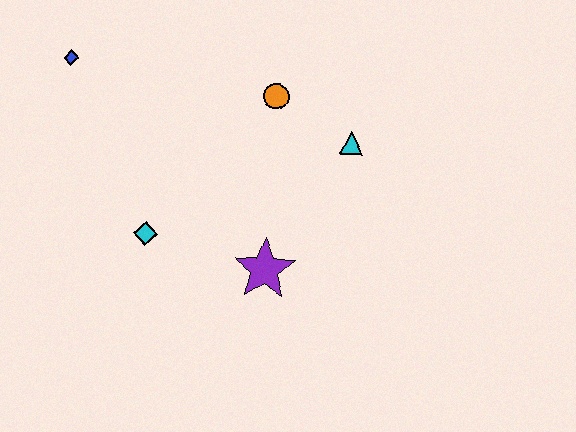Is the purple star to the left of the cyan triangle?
Yes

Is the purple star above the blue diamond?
No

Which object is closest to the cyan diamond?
The purple star is closest to the cyan diamond.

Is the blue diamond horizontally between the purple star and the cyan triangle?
No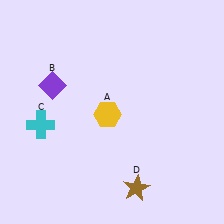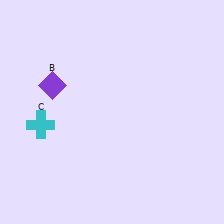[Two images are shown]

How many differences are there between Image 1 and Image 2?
There are 2 differences between the two images.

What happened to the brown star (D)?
The brown star (D) was removed in Image 2. It was in the bottom-right area of Image 1.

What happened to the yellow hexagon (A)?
The yellow hexagon (A) was removed in Image 2. It was in the bottom-left area of Image 1.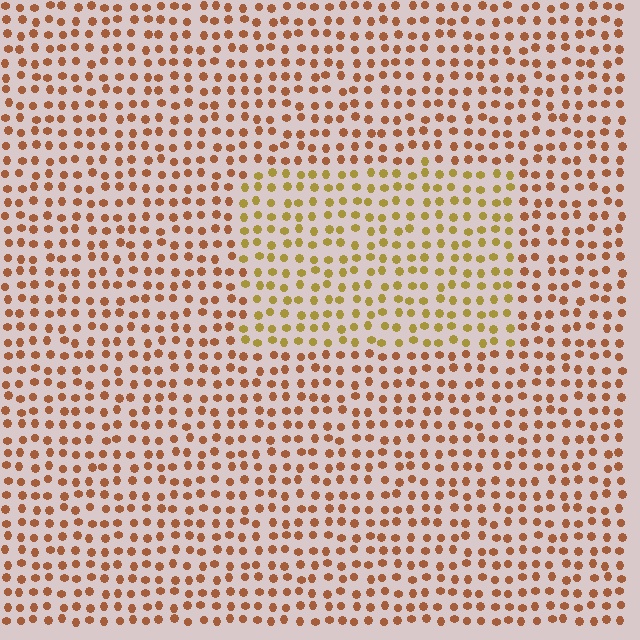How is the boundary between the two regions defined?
The boundary is defined purely by a slight shift in hue (about 32 degrees). Spacing, size, and orientation are identical on both sides.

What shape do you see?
I see a rectangle.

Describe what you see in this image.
The image is filled with small brown elements in a uniform arrangement. A rectangle-shaped region is visible where the elements are tinted to a slightly different hue, forming a subtle color boundary.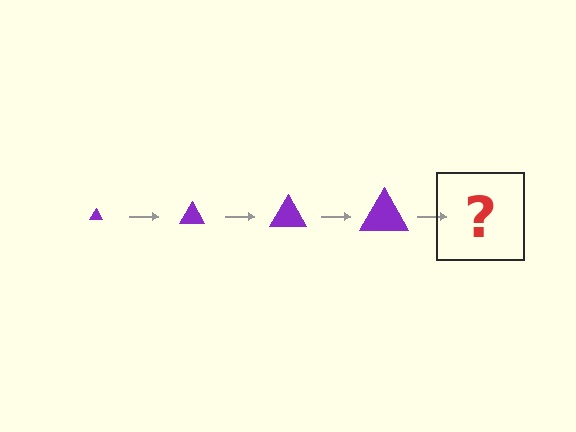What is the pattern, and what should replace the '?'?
The pattern is that the triangle gets progressively larger each step. The '?' should be a purple triangle, larger than the previous one.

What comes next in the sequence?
The next element should be a purple triangle, larger than the previous one.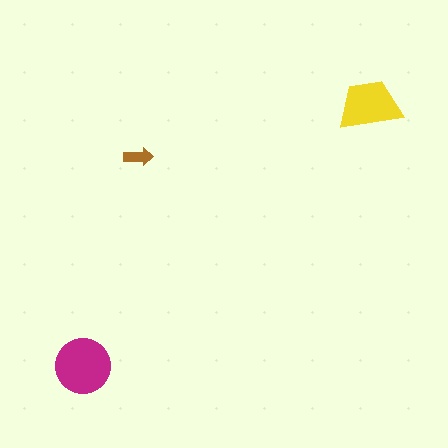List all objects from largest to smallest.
The magenta circle, the yellow trapezoid, the brown arrow.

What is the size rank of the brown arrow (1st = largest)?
3rd.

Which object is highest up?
The yellow trapezoid is topmost.